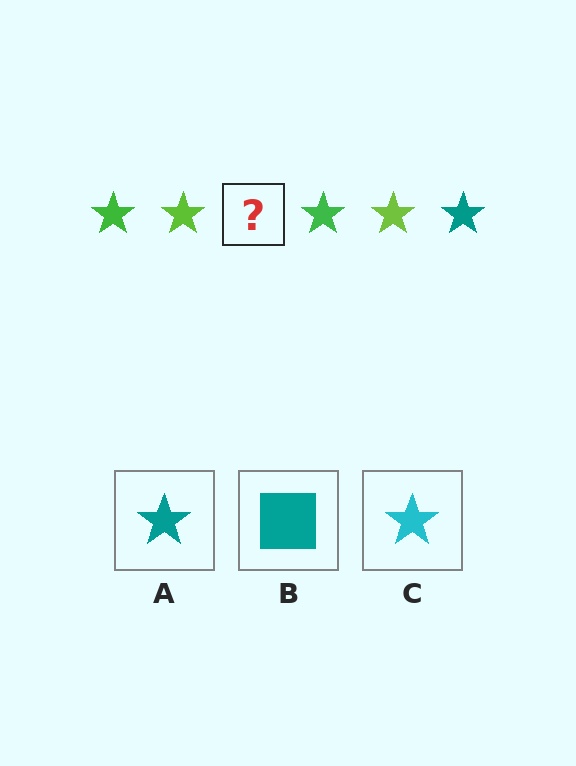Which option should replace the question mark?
Option A.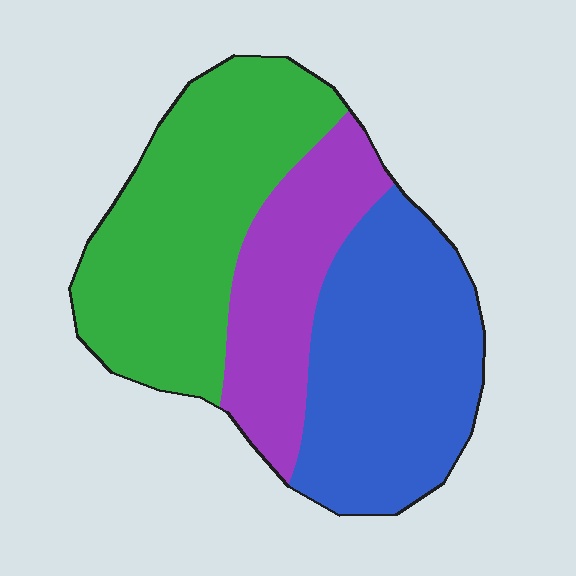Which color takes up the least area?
Purple, at roughly 25%.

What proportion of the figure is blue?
Blue takes up about three eighths (3/8) of the figure.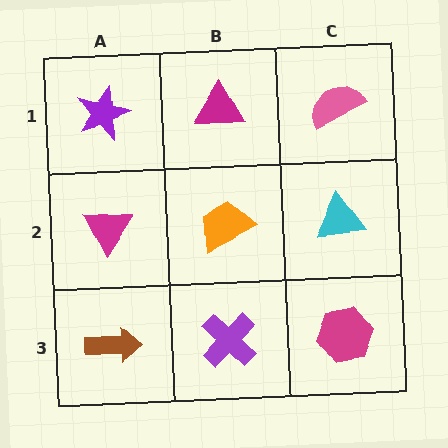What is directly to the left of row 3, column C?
A purple cross.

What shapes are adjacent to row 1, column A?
A magenta triangle (row 2, column A), a magenta triangle (row 1, column B).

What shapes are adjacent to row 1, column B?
An orange trapezoid (row 2, column B), a purple star (row 1, column A), a pink semicircle (row 1, column C).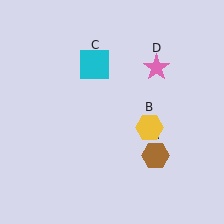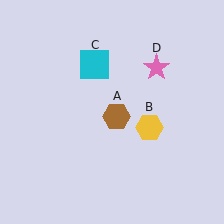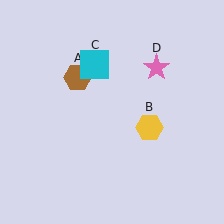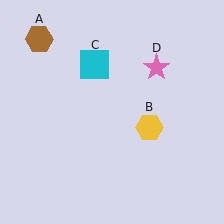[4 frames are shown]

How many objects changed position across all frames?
1 object changed position: brown hexagon (object A).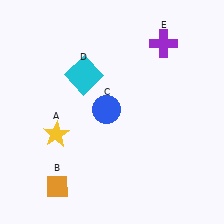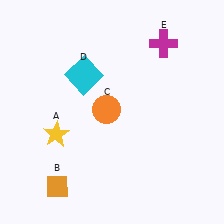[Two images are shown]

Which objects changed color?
C changed from blue to orange. E changed from purple to magenta.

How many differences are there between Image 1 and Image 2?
There are 2 differences between the two images.